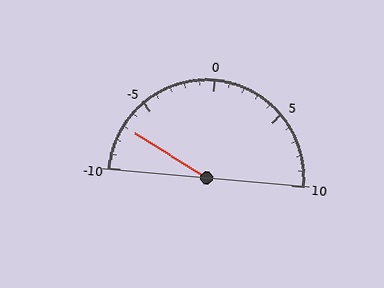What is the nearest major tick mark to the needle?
The nearest major tick mark is -5.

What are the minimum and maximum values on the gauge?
The gauge ranges from -10 to 10.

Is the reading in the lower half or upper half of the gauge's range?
The reading is in the lower half of the range (-10 to 10).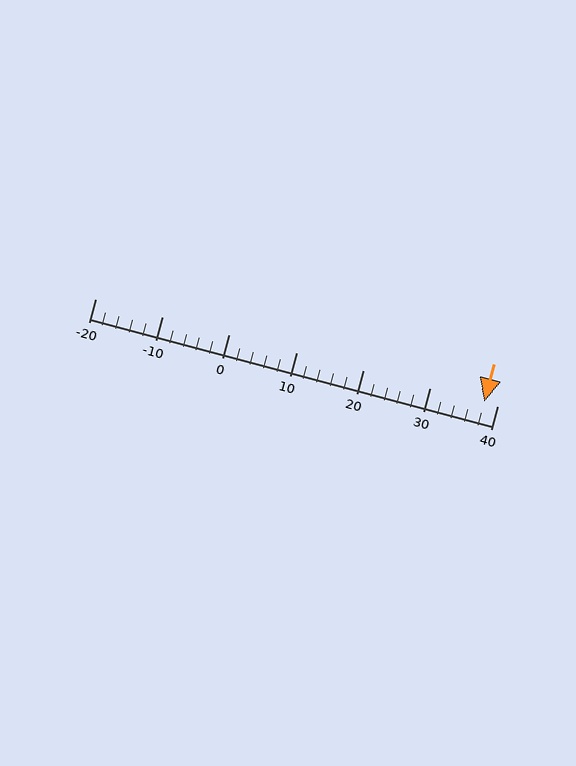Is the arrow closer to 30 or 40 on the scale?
The arrow is closer to 40.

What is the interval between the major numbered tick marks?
The major tick marks are spaced 10 units apart.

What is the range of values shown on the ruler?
The ruler shows values from -20 to 40.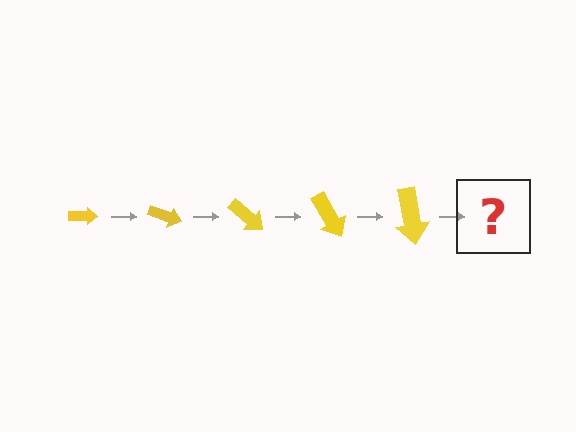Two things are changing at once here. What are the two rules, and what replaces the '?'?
The two rules are that the arrow grows larger each step and it rotates 20 degrees each step. The '?' should be an arrow, larger than the previous one and rotated 100 degrees from the start.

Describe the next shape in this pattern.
It should be an arrow, larger than the previous one and rotated 100 degrees from the start.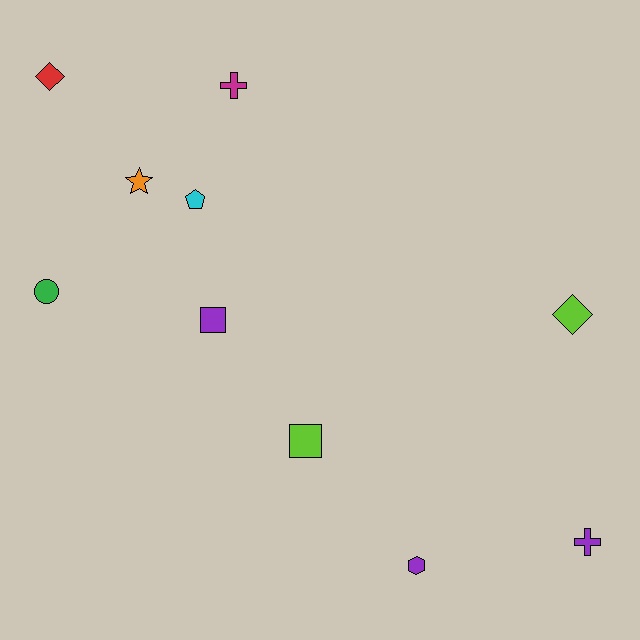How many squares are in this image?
There are 2 squares.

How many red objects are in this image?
There is 1 red object.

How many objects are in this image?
There are 10 objects.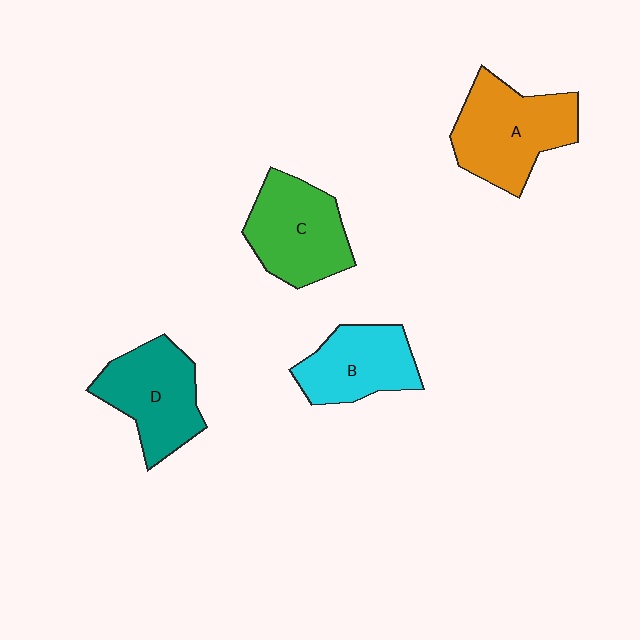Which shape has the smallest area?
Shape B (cyan).